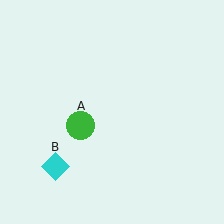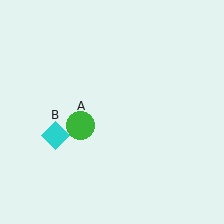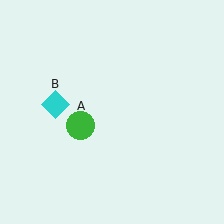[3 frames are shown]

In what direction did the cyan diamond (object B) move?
The cyan diamond (object B) moved up.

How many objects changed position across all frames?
1 object changed position: cyan diamond (object B).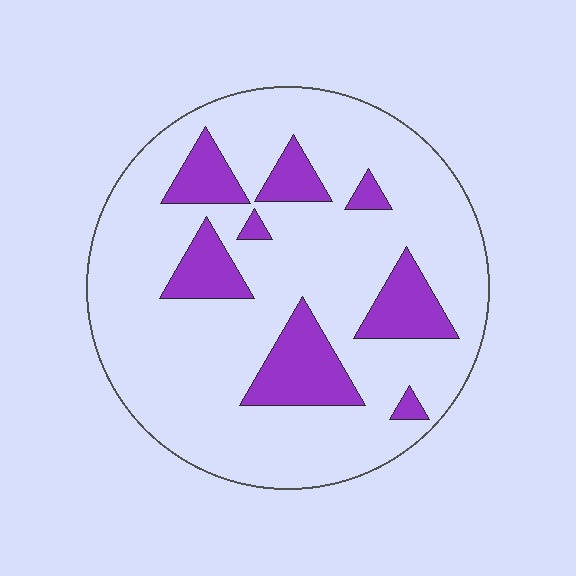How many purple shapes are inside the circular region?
8.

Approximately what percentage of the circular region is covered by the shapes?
Approximately 20%.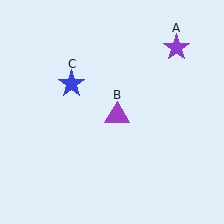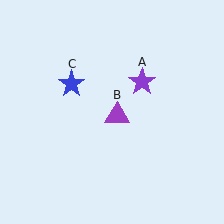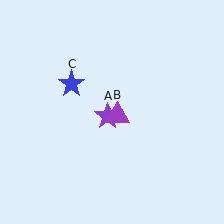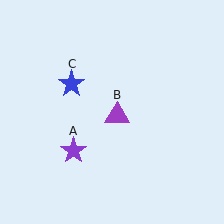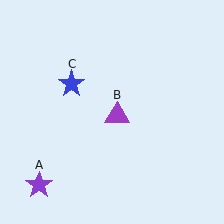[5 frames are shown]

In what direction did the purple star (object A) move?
The purple star (object A) moved down and to the left.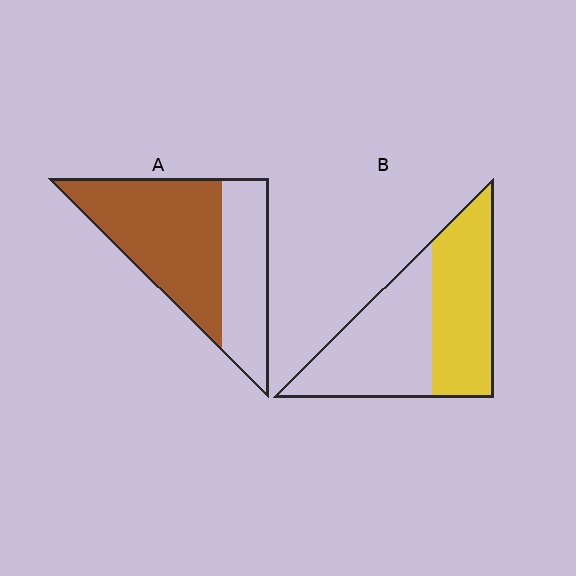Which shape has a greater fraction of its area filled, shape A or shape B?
Shape A.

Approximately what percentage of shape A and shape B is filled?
A is approximately 60% and B is approximately 50%.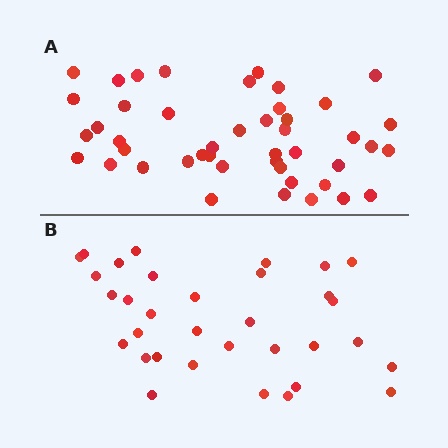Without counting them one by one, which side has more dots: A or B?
Region A (the top region) has more dots.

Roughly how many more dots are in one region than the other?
Region A has roughly 12 or so more dots than region B.